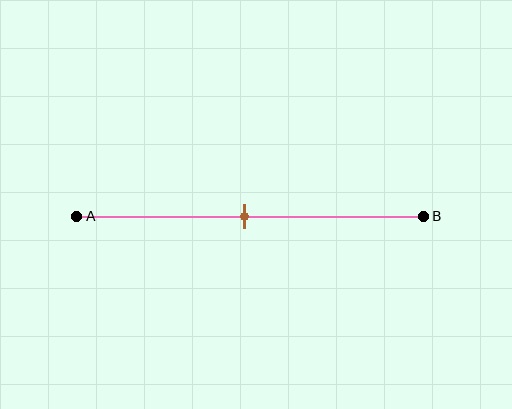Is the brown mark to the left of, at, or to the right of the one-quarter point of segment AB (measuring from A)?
The brown mark is to the right of the one-quarter point of segment AB.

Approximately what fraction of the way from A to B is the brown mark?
The brown mark is approximately 50% of the way from A to B.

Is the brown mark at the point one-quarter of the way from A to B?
No, the mark is at about 50% from A, not at the 25% one-quarter point.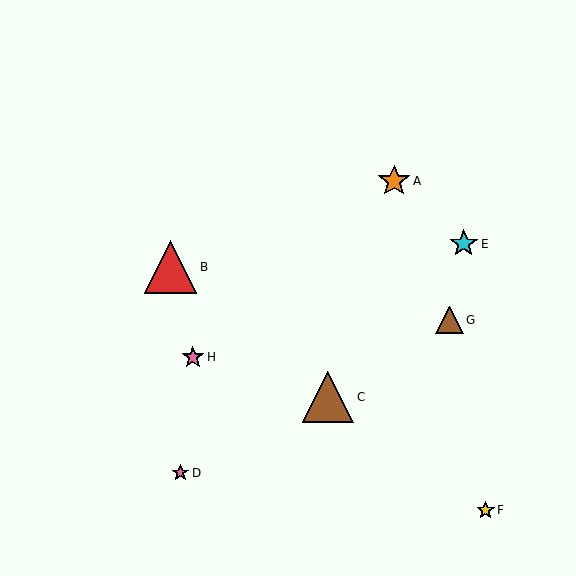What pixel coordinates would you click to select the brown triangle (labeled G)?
Click at (450, 320) to select the brown triangle G.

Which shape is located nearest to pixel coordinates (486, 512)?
The yellow star (labeled F) at (486, 510) is nearest to that location.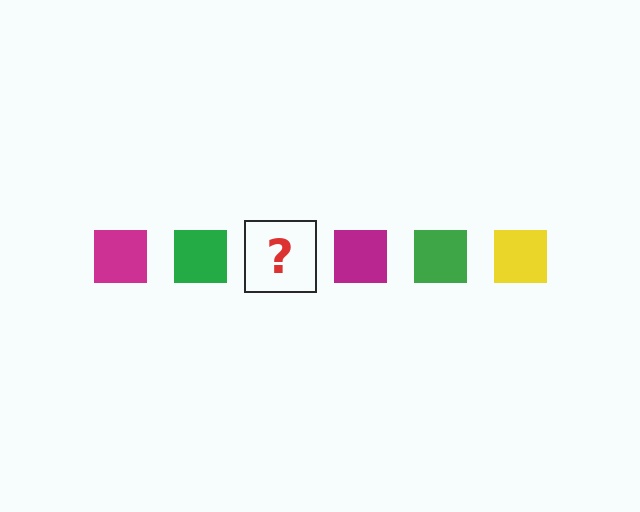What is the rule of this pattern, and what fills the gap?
The rule is that the pattern cycles through magenta, green, yellow squares. The gap should be filled with a yellow square.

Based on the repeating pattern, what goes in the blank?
The blank should be a yellow square.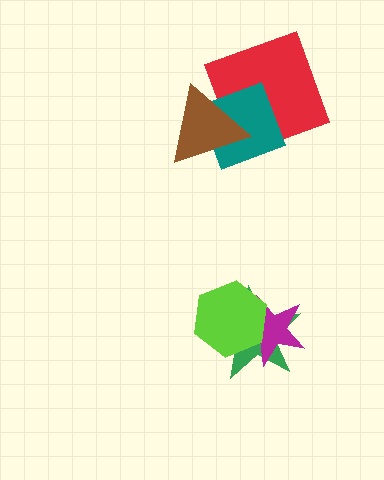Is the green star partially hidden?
Yes, it is partially covered by another shape.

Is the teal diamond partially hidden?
Yes, it is partially covered by another shape.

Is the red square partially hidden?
Yes, it is partially covered by another shape.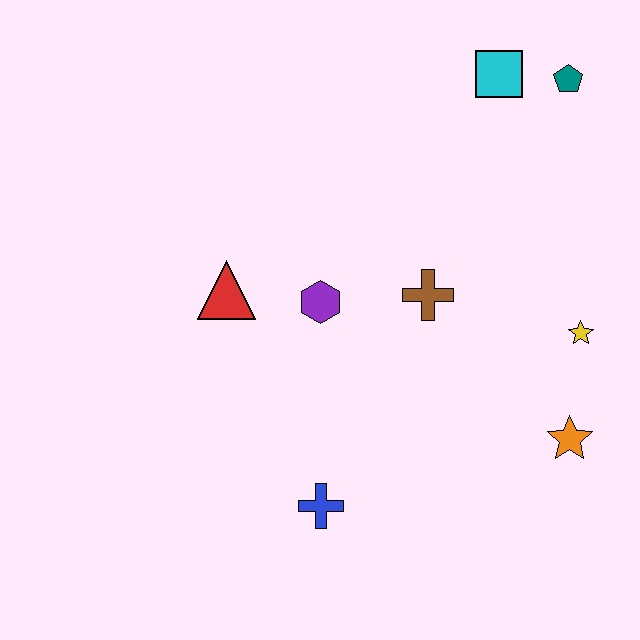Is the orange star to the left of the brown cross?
No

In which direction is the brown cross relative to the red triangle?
The brown cross is to the right of the red triangle.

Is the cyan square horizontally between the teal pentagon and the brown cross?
Yes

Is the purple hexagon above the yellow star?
Yes